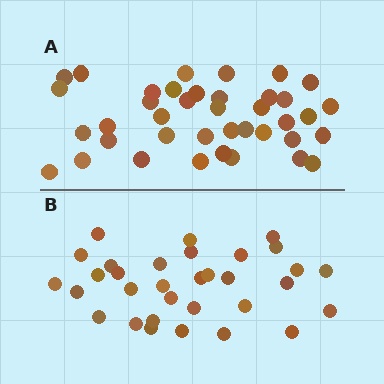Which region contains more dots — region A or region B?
Region A (the top region) has more dots.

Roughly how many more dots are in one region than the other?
Region A has roughly 8 or so more dots than region B.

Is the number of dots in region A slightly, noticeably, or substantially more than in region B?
Region A has only slightly more — the two regions are fairly close. The ratio is roughly 1.2 to 1.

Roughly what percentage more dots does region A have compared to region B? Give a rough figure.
About 20% more.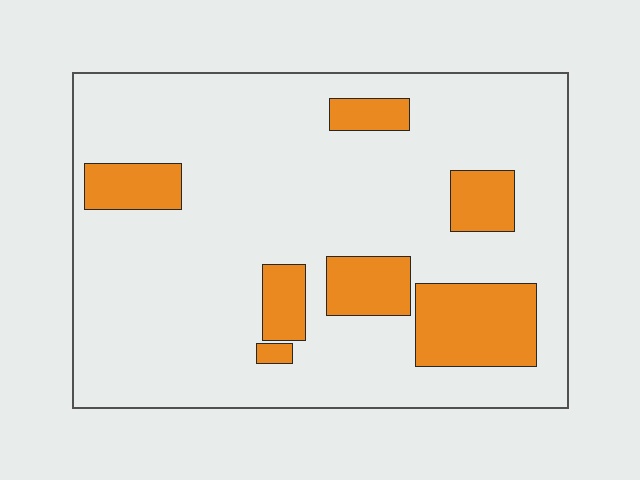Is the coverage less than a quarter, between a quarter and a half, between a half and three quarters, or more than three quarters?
Less than a quarter.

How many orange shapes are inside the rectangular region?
7.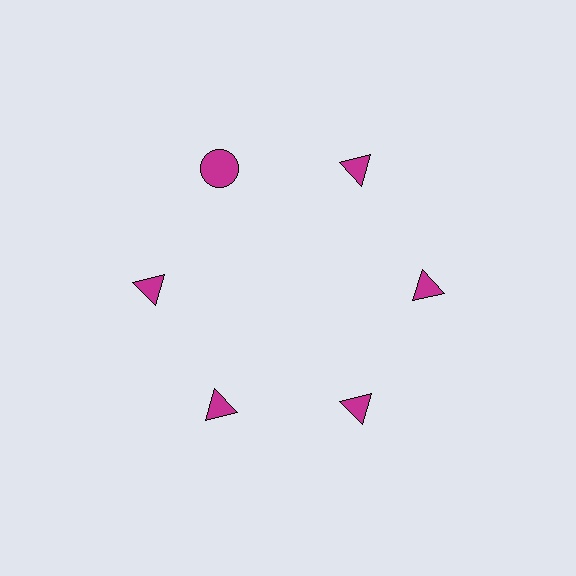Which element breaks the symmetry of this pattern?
The magenta circle at roughly the 11 o'clock position breaks the symmetry. All other shapes are magenta triangles.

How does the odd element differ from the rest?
It has a different shape: circle instead of triangle.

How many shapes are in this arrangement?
There are 6 shapes arranged in a ring pattern.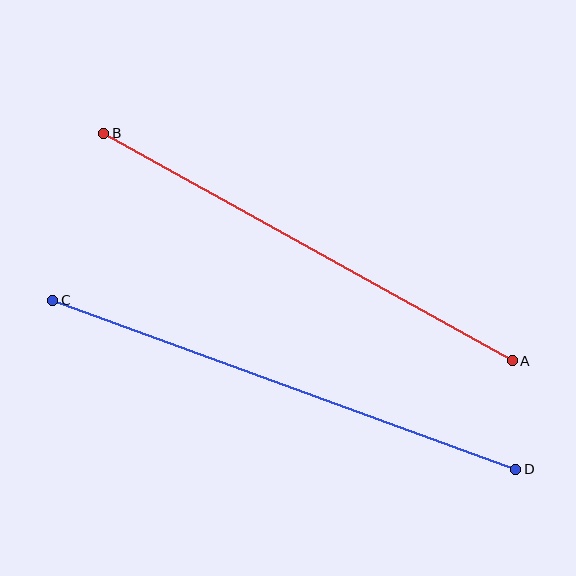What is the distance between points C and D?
The distance is approximately 493 pixels.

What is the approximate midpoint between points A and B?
The midpoint is at approximately (308, 247) pixels.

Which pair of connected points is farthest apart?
Points C and D are farthest apart.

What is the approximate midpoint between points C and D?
The midpoint is at approximately (284, 385) pixels.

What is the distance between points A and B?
The distance is approximately 468 pixels.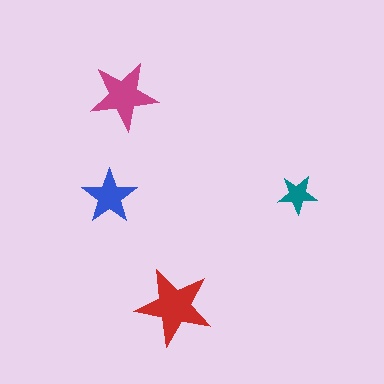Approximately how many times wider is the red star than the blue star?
About 1.5 times wider.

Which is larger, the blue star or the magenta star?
The magenta one.